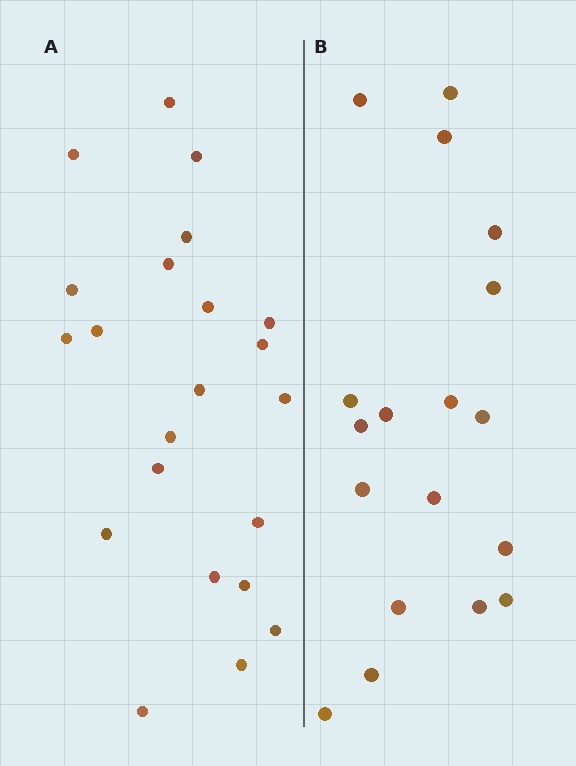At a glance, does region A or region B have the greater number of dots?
Region A (the left region) has more dots.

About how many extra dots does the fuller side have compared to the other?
Region A has about 4 more dots than region B.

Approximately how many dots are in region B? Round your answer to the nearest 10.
About 20 dots. (The exact count is 18, which rounds to 20.)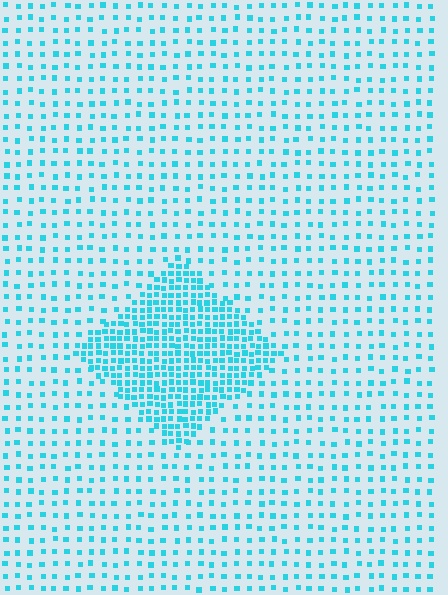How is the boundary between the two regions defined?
The boundary is defined by a change in element density (approximately 2.8x ratio). All elements are the same color, size, and shape.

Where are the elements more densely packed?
The elements are more densely packed inside the diamond boundary.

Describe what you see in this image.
The image contains small cyan elements arranged at two different densities. A diamond-shaped region is visible where the elements are more densely packed than the surrounding area.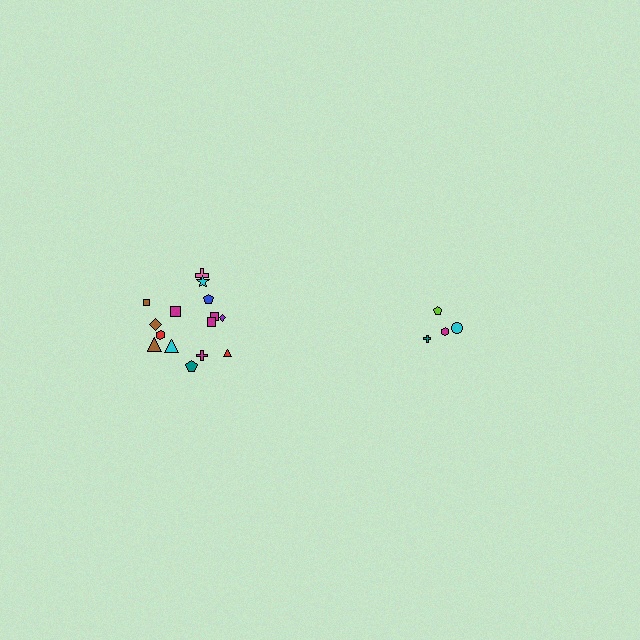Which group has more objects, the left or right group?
The left group.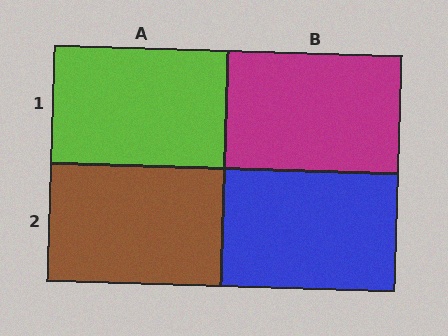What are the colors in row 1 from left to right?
Lime, magenta.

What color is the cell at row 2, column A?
Brown.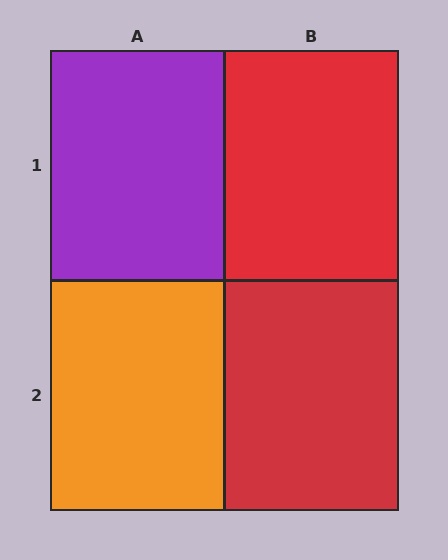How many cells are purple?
1 cell is purple.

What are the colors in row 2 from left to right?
Orange, red.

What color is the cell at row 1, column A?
Purple.